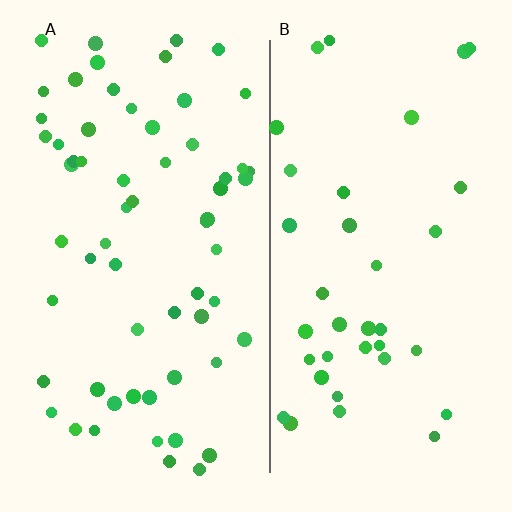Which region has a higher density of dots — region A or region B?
A (the left).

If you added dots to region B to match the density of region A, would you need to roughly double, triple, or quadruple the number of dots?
Approximately double.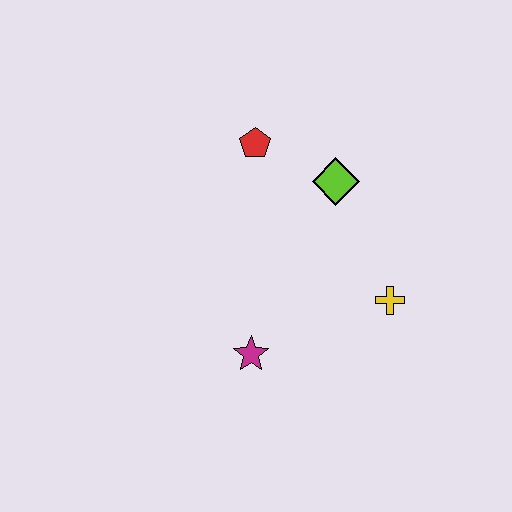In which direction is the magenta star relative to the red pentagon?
The magenta star is below the red pentagon.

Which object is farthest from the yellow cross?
The red pentagon is farthest from the yellow cross.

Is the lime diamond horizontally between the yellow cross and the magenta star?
Yes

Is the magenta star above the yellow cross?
No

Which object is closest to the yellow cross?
The lime diamond is closest to the yellow cross.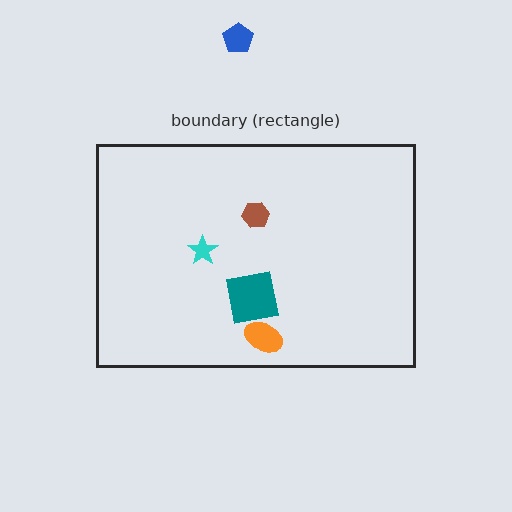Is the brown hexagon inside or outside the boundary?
Inside.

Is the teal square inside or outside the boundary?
Inside.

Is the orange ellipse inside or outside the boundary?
Inside.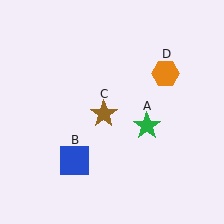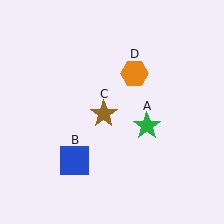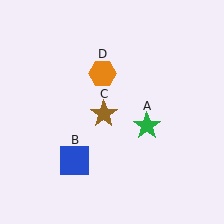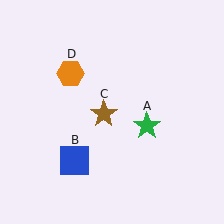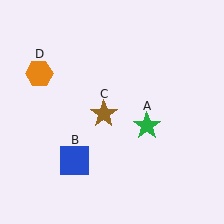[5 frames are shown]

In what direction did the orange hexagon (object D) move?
The orange hexagon (object D) moved left.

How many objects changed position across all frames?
1 object changed position: orange hexagon (object D).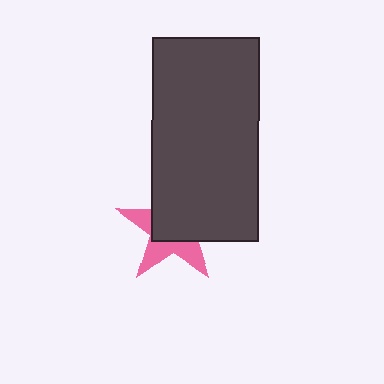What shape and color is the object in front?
The object in front is a dark gray rectangle.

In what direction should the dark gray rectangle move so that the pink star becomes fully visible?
The dark gray rectangle should move toward the upper-right. That is the shortest direction to clear the overlap and leave the pink star fully visible.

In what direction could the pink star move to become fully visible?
The pink star could move toward the lower-left. That would shift it out from behind the dark gray rectangle entirely.